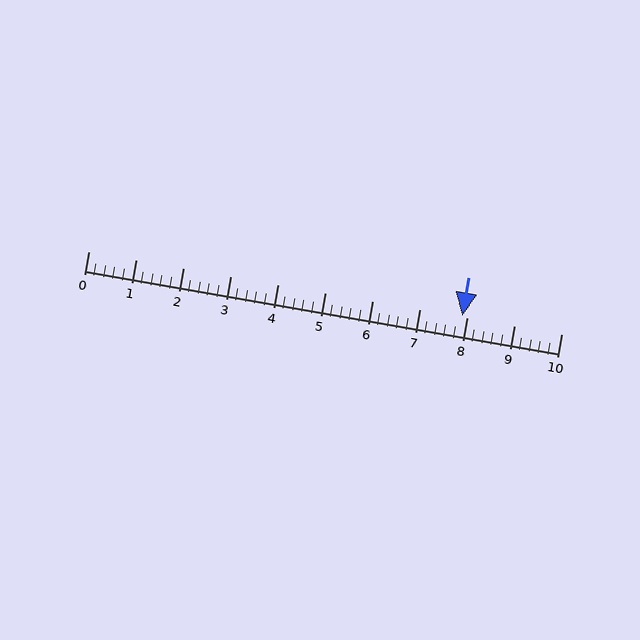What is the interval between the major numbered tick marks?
The major tick marks are spaced 1 units apart.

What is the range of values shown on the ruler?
The ruler shows values from 0 to 10.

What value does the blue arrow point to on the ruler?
The blue arrow points to approximately 7.9.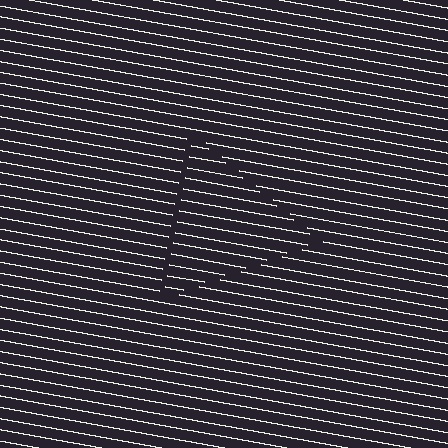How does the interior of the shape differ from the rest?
The interior of the shape contains the same grating, shifted by half a period — the contour is defined by the phase discontinuity where line-ends from the inner and outer gratings abut.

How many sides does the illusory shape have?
3 sides — the line-ends trace a triangle.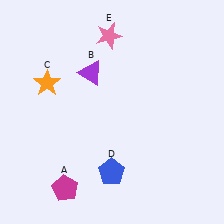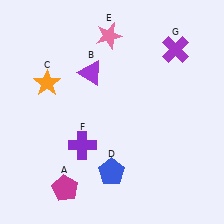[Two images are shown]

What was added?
A purple cross (F), a purple cross (G) were added in Image 2.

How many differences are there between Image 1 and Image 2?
There are 2 differences between the two images.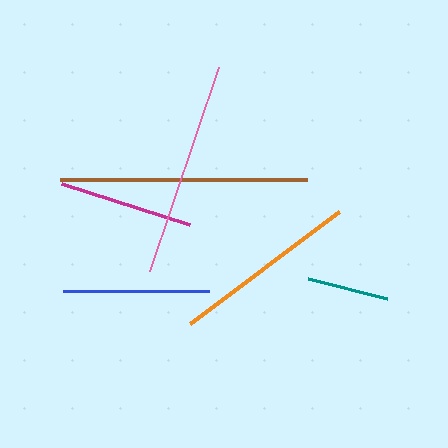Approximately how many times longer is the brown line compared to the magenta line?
The brown line is approximately 1.8 times the length of the magenta line.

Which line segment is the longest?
The brown line is the longest at approximately 247 pixels.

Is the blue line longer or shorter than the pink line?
The pink line is longer than the blue line.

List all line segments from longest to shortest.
From longest to shortest: brown, pink, orange, blue, magenta, teal.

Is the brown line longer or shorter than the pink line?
The brown line is longer than the pink line.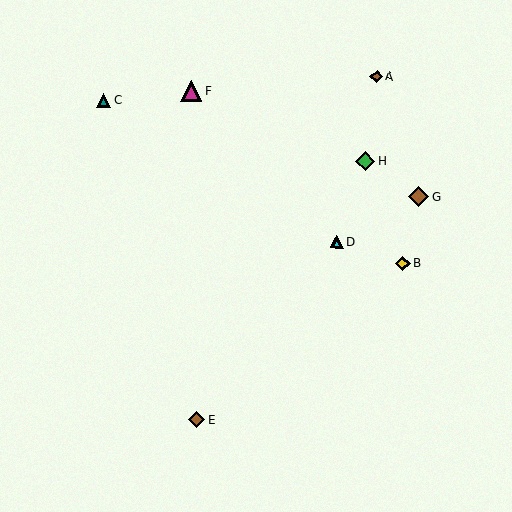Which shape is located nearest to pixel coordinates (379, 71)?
The brown diamond (labeled A) at (376, 77) is nearest to that location.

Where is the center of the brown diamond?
The center of the brown diamond is at (197, 420).